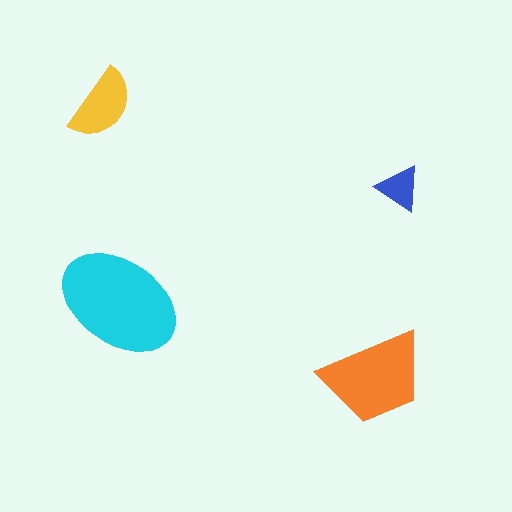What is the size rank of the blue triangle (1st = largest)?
4th.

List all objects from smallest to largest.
The blue triangle, the yellow semicircle, the orange trapezoid, the cyan ellipse.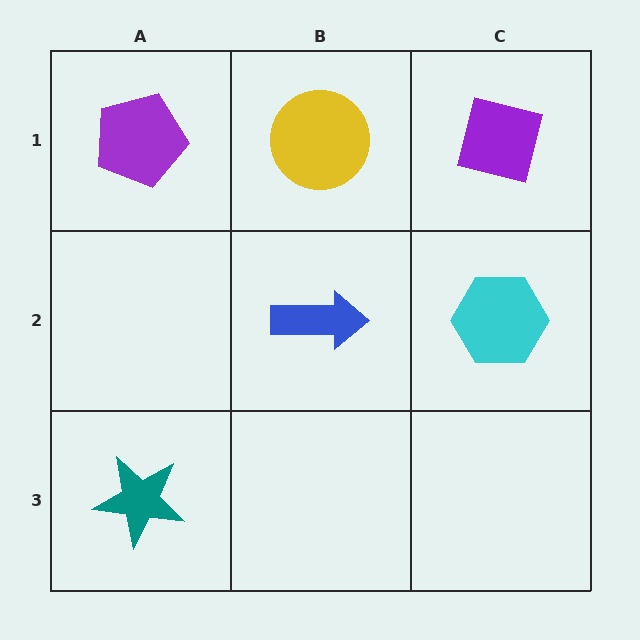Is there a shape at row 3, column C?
No, that cell is empty.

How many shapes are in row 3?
1 shape.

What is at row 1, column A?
A purple pentagon.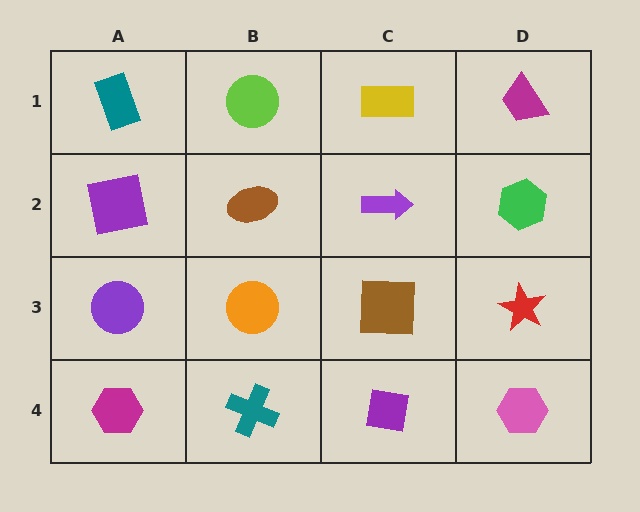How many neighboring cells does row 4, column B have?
3.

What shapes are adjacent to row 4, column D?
A red star (row 3, column D), a purple square (row 4, column C).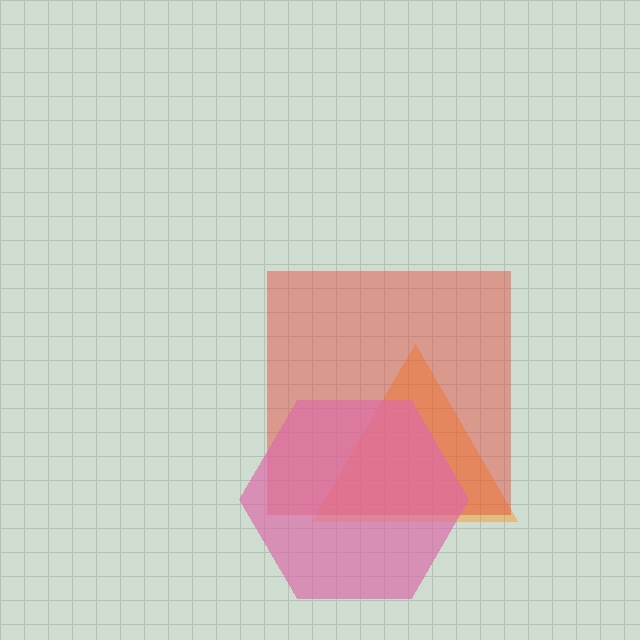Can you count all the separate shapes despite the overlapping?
Yes, there are 3 separate shapes.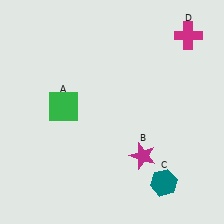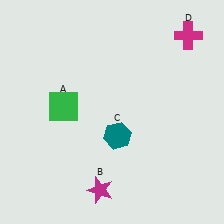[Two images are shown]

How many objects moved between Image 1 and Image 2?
2 objects moved between the two images.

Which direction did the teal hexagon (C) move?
The teal hexagon (C) moved up.